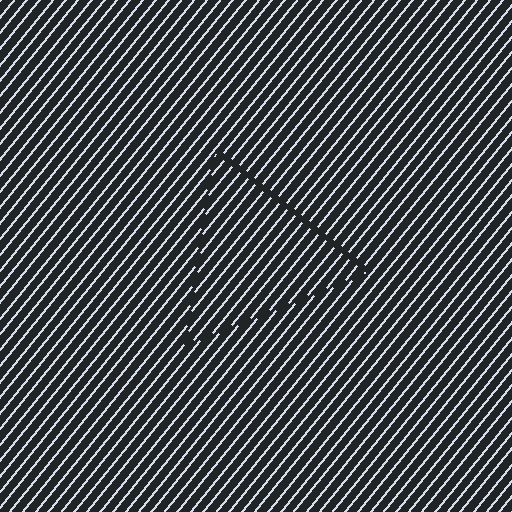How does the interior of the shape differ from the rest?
The interior of the shape contains the same grating, shifted by half a period — the contour is defined by the phase discontinuity where line-ends from the inner and outer gratings abut.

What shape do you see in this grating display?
An illusory triangle. The interior of the shape contains the same grating, shifted by half a period — the contour is defined by the phase discontinuity where line-ends from the inner and outer gratings abut.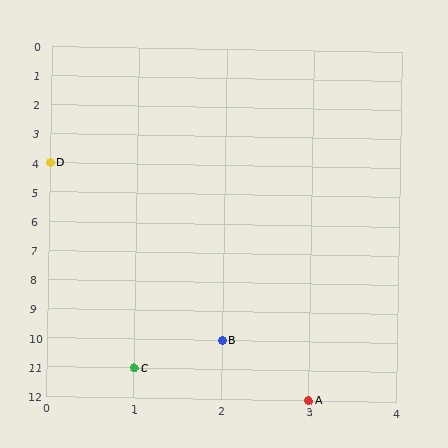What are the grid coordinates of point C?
Point C is at grid coordinates (1, 11).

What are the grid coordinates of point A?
Point A is at grid coordinates (3, 12).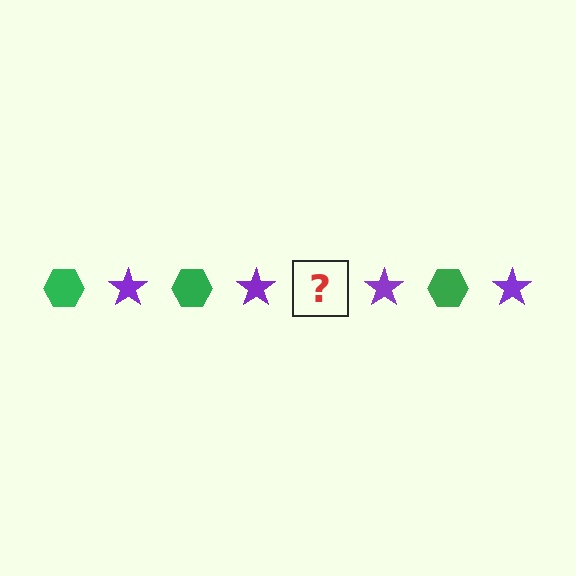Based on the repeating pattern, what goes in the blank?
The blank should be a green hexagon.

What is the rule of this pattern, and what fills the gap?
The rule is that the pattern alternates between green hexagon and purple star. The gap should be filled with a green hexagon.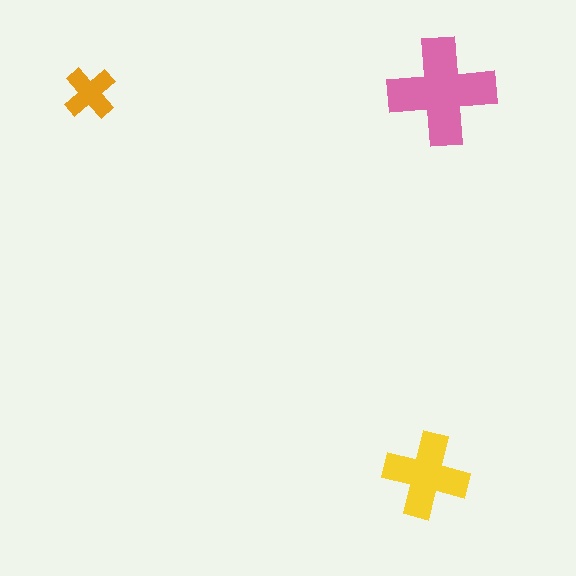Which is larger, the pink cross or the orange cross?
The pink one.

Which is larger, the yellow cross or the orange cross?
The yellow one.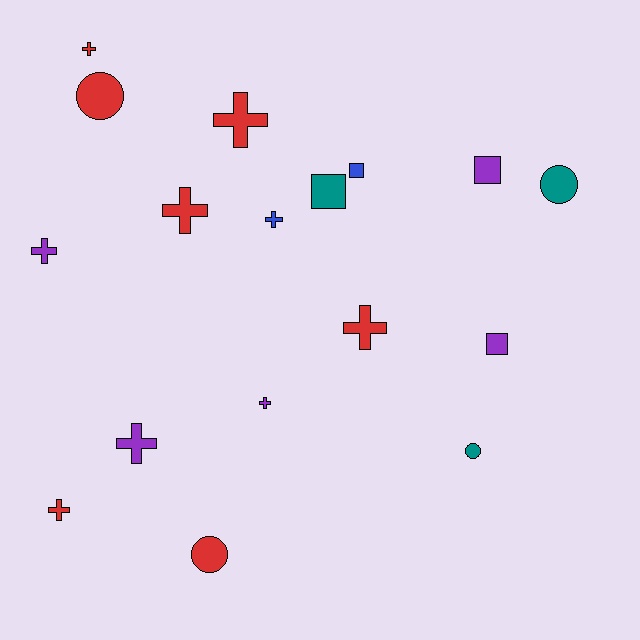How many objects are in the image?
There are 17 objects.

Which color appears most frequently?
Red, with 7 objects.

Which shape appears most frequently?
Cross, with 9 objects.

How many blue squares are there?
There is 1 blue square.